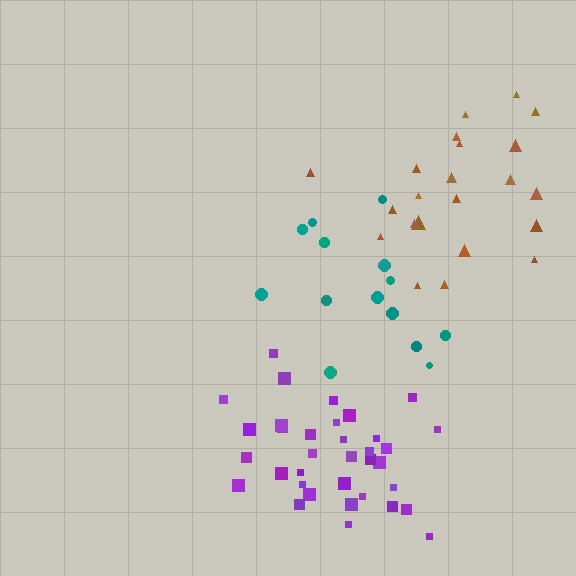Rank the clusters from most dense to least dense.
purple, brown, teal.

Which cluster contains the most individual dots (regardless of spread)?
Purple (35).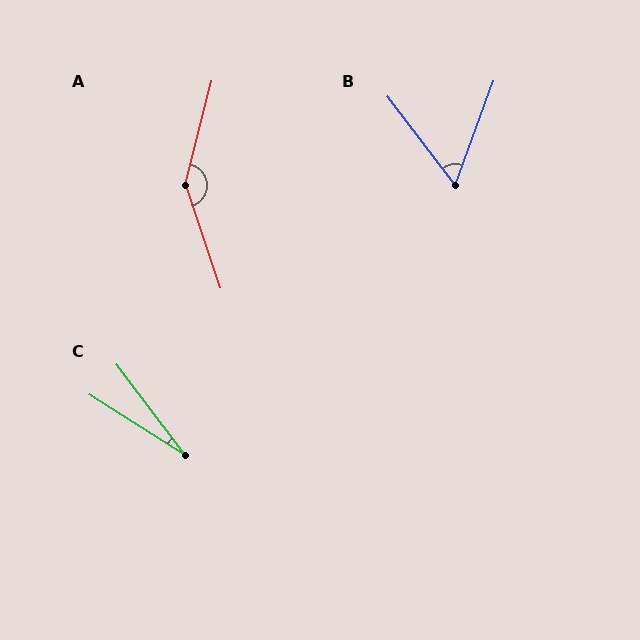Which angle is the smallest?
C, at approximately 21 degrees.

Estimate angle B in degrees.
Approximately 58 degrees.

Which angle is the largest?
A, at approximately 147 degrees.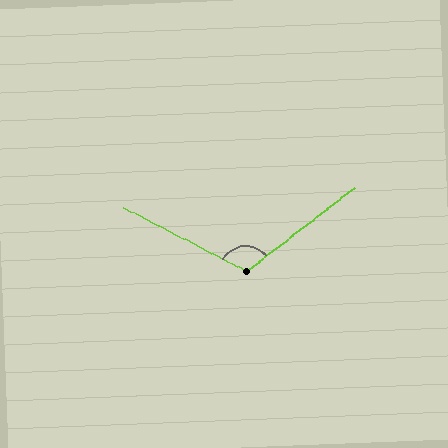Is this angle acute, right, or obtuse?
It is obtuse.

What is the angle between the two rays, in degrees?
Approximately 115 degrees.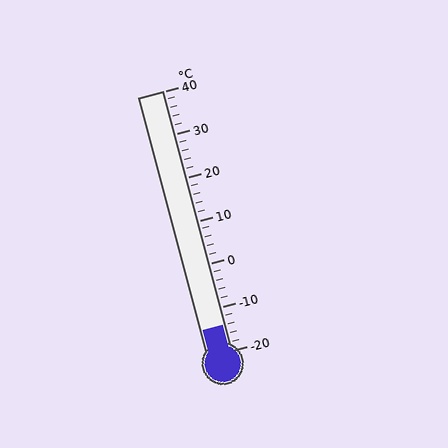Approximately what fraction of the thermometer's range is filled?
The thermometer is filled to approximately 10% of its range.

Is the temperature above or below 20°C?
The temperature is below 20°C.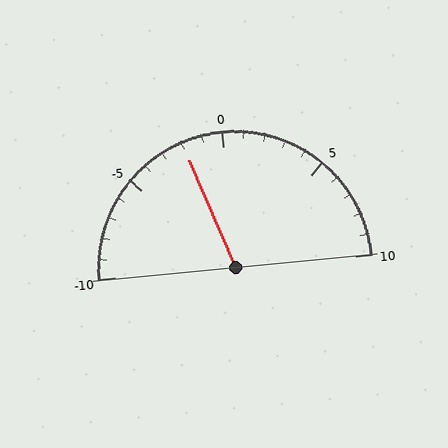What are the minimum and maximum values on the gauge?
The gauge ranges from -10 to 10.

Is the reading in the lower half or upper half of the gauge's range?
The reading is in the lower half of the range (-10 to 10).